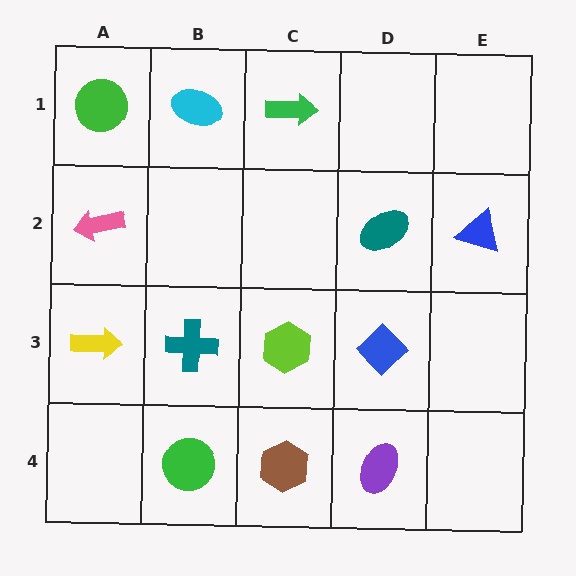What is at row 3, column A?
A yellow arrow.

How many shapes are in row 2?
3 shapes.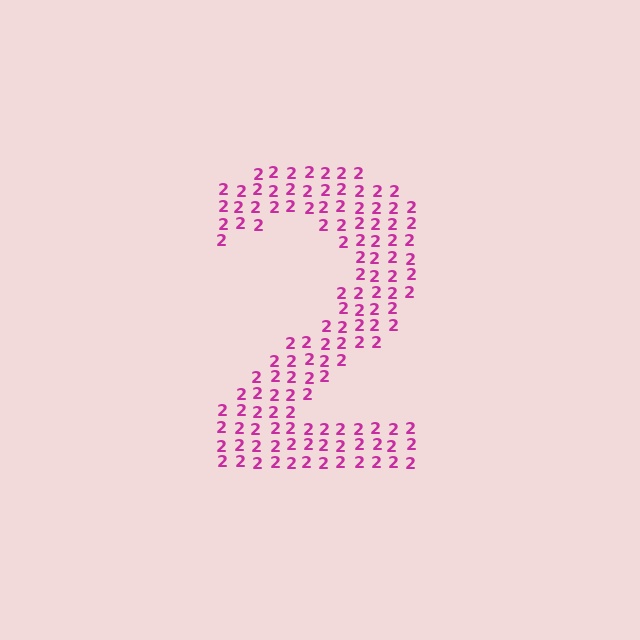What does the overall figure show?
The overall figure shows the digit 2.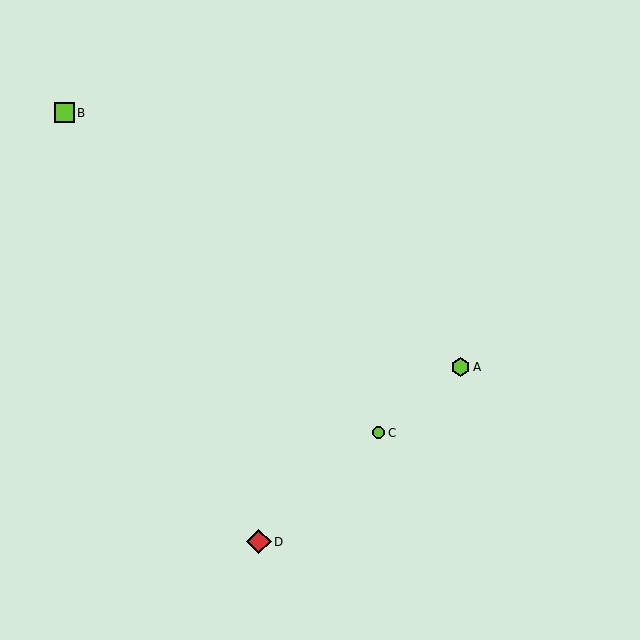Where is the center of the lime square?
The center of the lime square is at (65, 113).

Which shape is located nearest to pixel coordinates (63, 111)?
The lime square (labeled B) at (65, 113) is nearest to that location.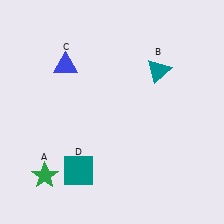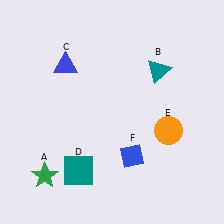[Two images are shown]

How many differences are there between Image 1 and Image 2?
There are 2 differences between the two images.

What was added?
An orange circle (E), a blue diamond (F) were added in Image 2.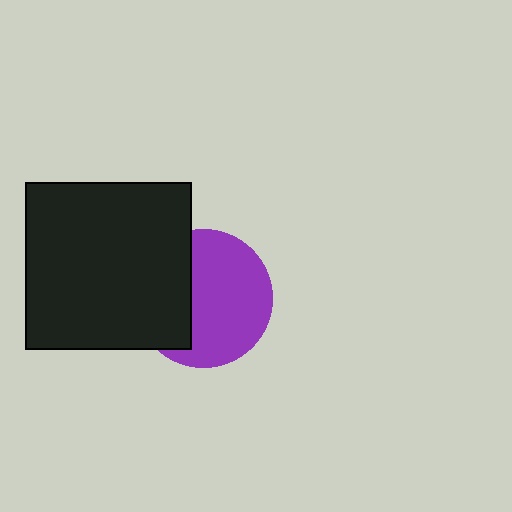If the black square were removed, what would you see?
You would see the complete purple circle.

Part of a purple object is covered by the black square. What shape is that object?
It is a circle.